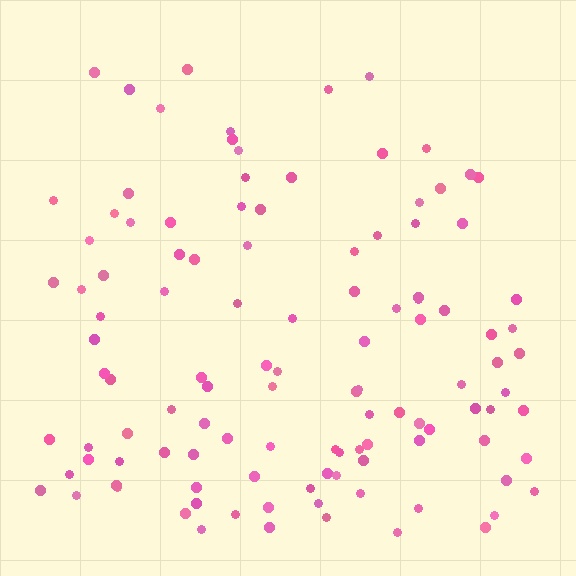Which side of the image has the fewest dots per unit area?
The top.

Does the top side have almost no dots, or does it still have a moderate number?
Still a moderate number, just noticeably fewer than the bottom.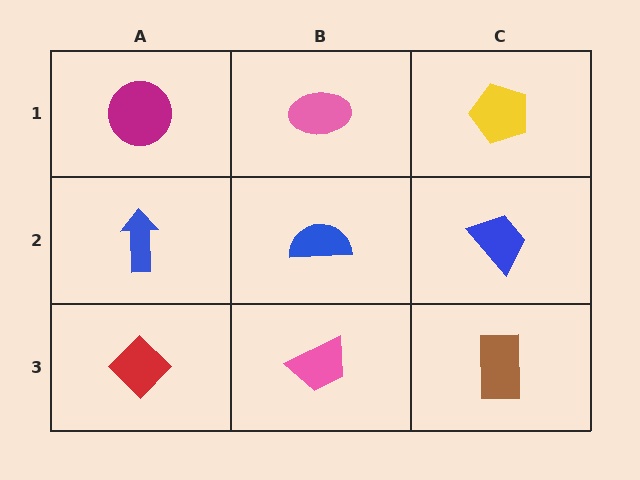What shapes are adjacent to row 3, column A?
A blue arrow (row 2, column A), a pink trapezoid (row 3, column B).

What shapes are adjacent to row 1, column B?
A blue semicircle (row 2, column B), a magenta circle (row 1, column A), a yellow pentagon (row 1, column C).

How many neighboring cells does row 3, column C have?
2.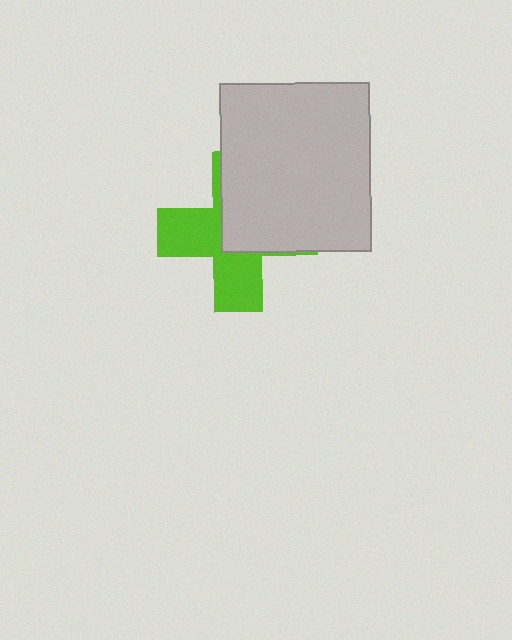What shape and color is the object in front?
The object in front is a light gray rectangle.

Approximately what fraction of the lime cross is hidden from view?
Roughly 51% of the lime cross is hidden behind the light gray rectangle.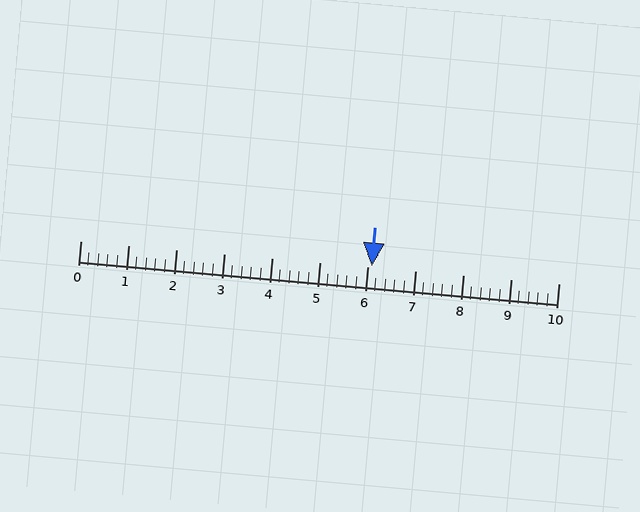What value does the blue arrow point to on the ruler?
The blue arrow points to approximately 6.1.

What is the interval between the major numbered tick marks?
The major tick marks are spaced 1 units apart.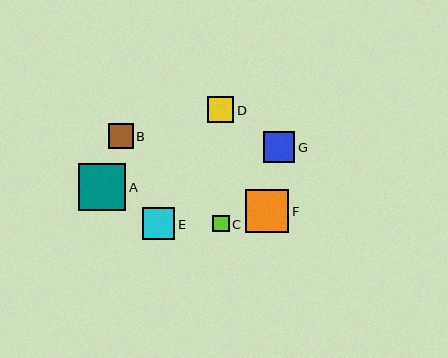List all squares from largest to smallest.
From largest to smallest: A, F, E, G, D, B, C.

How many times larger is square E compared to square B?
Square E is approximately 1.3 times the size of square B.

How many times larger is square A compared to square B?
Square A is approximately 1.9 times the size of square B.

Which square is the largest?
Square A is the largest with a size of approximately 48 pixels.